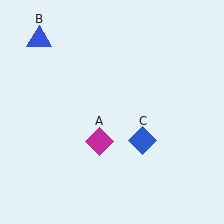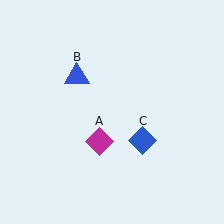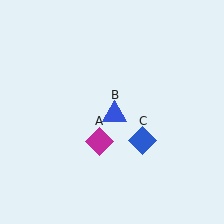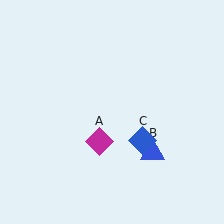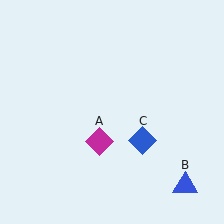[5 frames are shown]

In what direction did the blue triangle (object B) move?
The blue triangle (object B) moved down and to the right.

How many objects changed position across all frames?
1 object changed position: blue triangle (object B).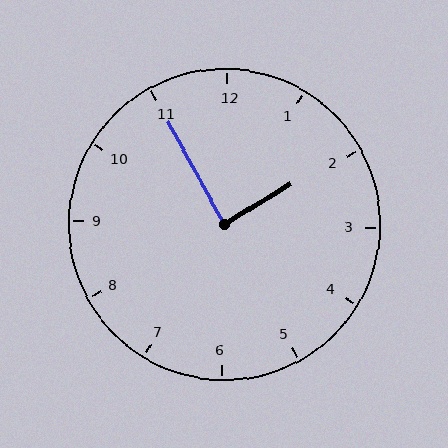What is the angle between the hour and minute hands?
Approximately 88 degrees.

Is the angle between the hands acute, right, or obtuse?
It is right.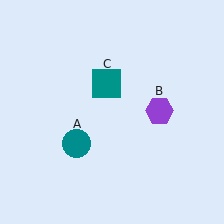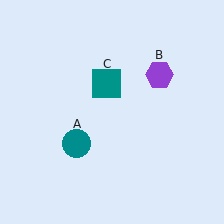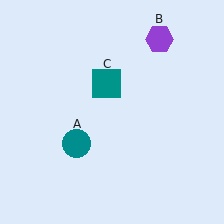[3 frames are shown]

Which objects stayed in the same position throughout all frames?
Teal circle (object A) and teal square (object C) remained stationary.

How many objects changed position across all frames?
1 object changed position: purple hexagon (object B).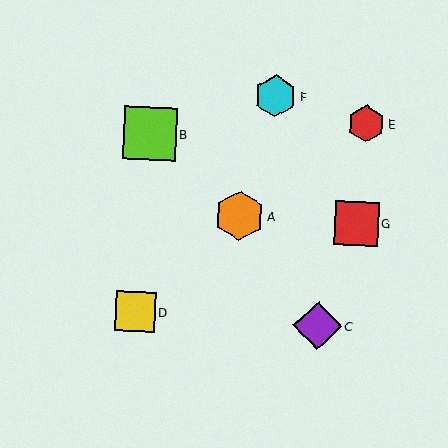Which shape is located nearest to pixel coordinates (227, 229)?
The orange hexagon (labeled A) at (240, 216) is nearest to that location.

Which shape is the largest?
The lime square (labeled B) is the largest.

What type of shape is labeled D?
Shape D is a yellow square.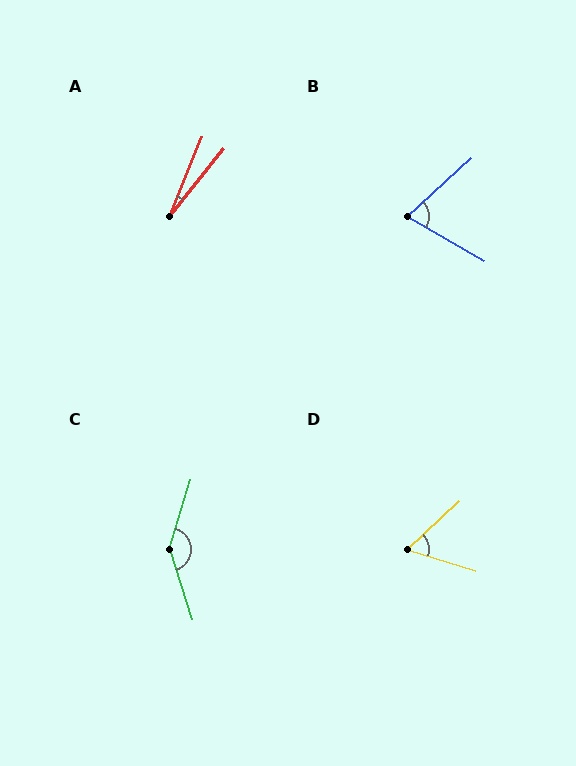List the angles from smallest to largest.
A (16°), D (60°), B (72°), C (145°).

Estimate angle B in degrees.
Approximately 72 degrees.